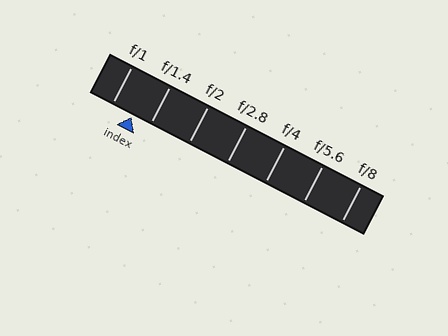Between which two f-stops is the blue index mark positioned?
The index mark is between f/1 and f/1.4.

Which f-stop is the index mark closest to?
The index mark is closest to f/1.4.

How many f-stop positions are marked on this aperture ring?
There are 7 f-stop positions marked.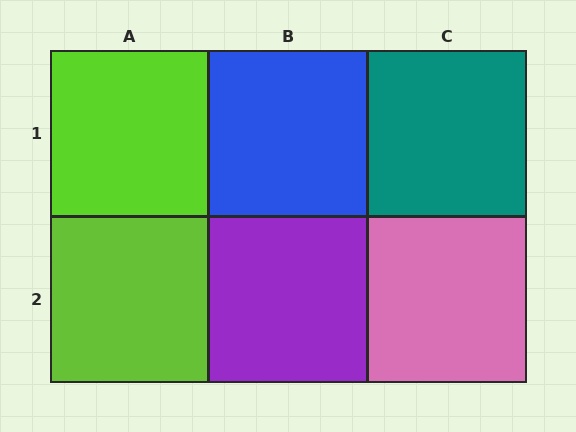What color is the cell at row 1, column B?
Blue.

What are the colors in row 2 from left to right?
Lime, purple, pink.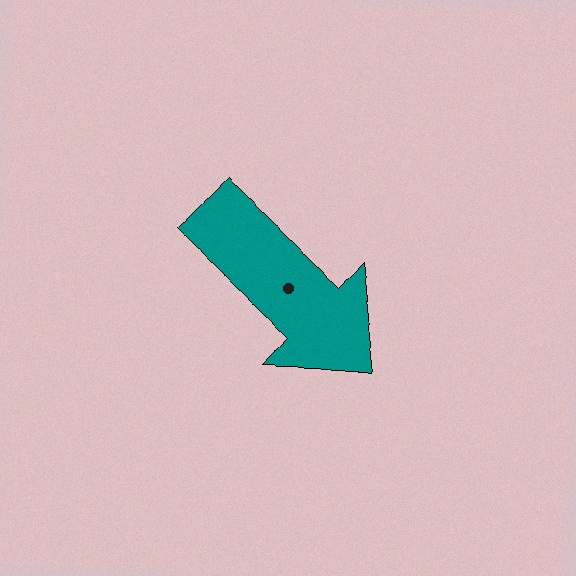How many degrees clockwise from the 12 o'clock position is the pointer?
Approximately 133 degrees.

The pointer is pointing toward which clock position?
Roughly 4 o'clock.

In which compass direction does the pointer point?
Southeast.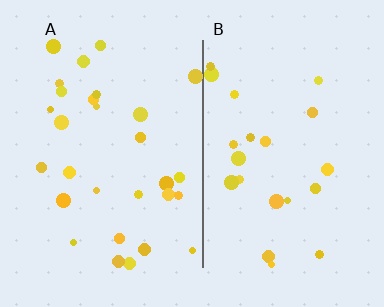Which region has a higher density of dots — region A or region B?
A (the left).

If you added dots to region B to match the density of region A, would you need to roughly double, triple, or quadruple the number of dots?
Approximately double.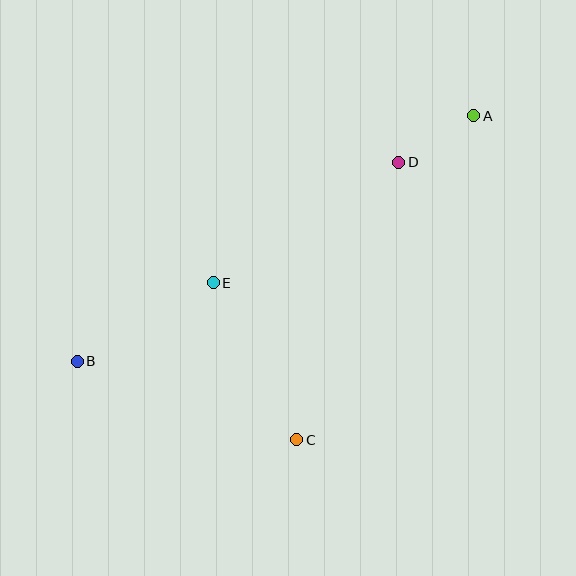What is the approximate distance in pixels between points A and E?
The distance between A and E is approximately 310 pixels.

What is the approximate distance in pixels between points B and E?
The distance between B and E is approximately 157 pixels.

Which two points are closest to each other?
Points A and D are closest to each other.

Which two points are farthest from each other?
Points A and B are farthest from each other.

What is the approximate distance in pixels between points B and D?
The distance between B and D is approximately 378 pixels.